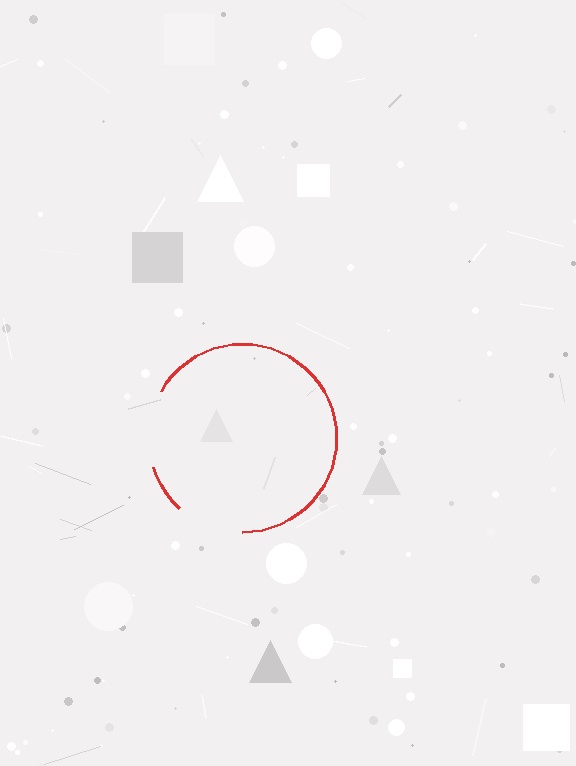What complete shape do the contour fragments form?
The contour fragments form a circle.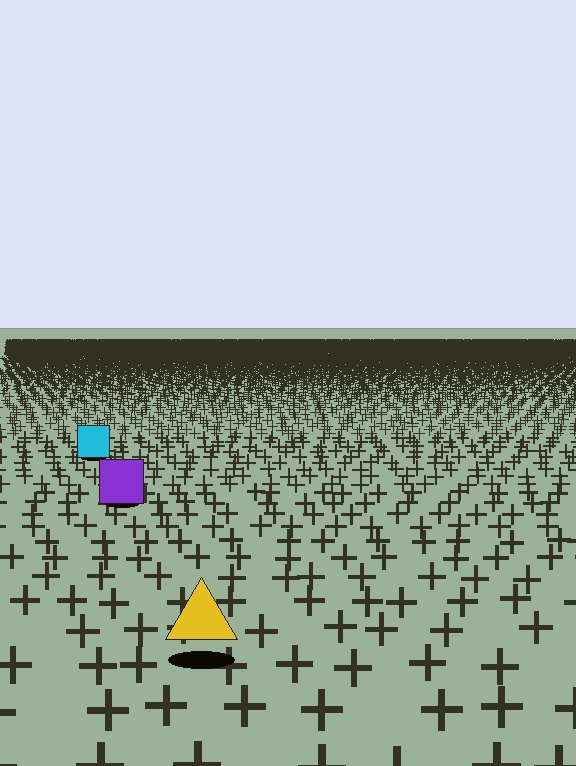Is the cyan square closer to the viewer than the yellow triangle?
No. The yellow triangle is closer — you can tell from the texture gradient: the ground texture is coarser near it.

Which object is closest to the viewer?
The yellow triangle is closest. The texture marks near it are larger and more spread out.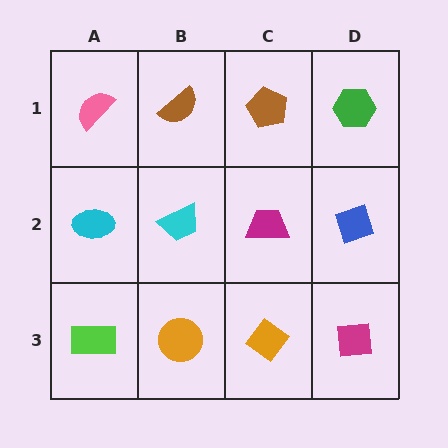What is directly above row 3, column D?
A blue diamond.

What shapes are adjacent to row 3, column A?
A cyan ellipse (row 2, column A), an orange circle (row 3, column B).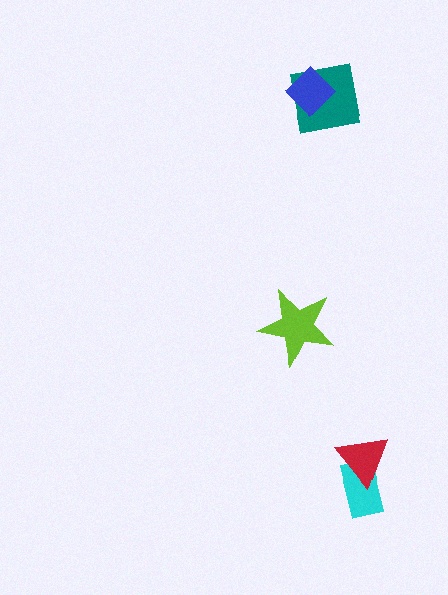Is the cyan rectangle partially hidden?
Yes, it is partially covered by another shape.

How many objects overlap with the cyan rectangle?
1 object overlaps with the cyan rectangle.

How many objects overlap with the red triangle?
1 object overlaps with the red triangle.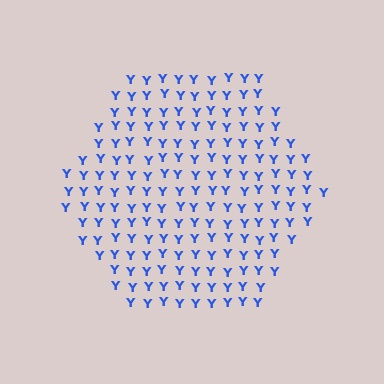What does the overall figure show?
The overall figure shows a hexagon.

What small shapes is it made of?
It is made of small letter Y's.